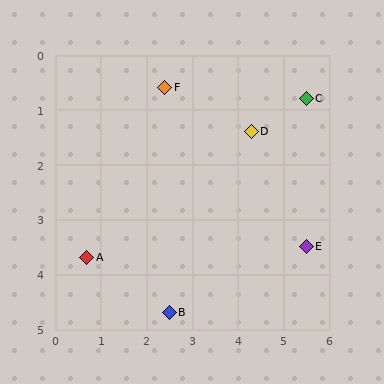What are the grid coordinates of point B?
Point B is at approximately (2.5, 4.7).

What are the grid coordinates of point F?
Point F is at approximately (2.4, 0.6).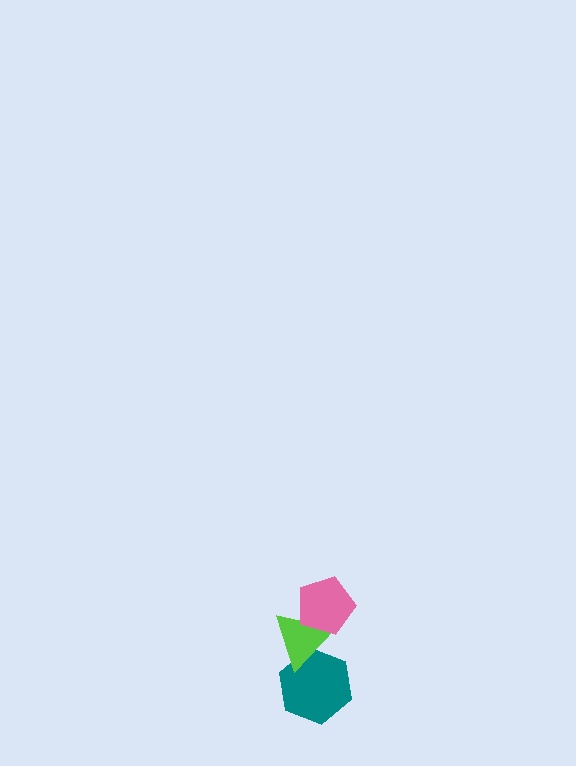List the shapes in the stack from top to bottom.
From top to bottom: the pink pentagon, the lime triangle, the teal hexagon.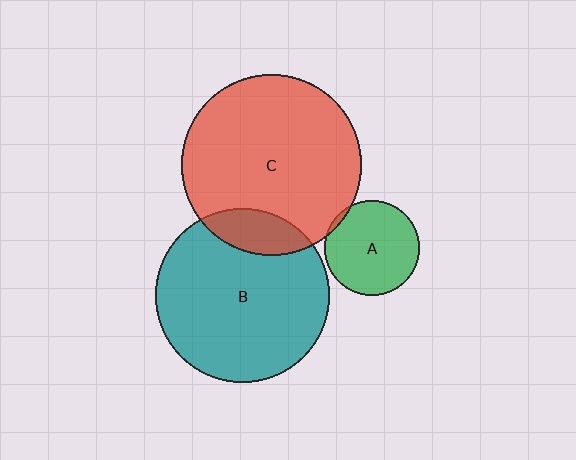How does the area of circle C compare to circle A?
Approximately 3.6 times.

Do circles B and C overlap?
Yes.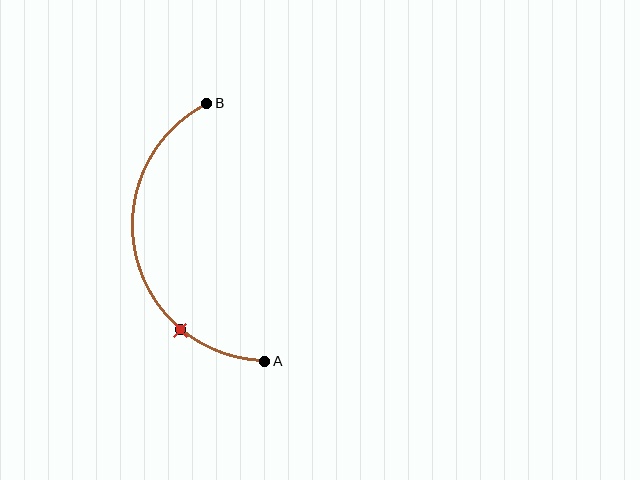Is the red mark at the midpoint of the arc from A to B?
No. The red mark lies on the arc but is closer to endpoint A. The arc midpoint would be at the point on the curve equidistant along the arc from both A and B.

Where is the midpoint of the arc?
The arc midpoint is the point on the curve farthest from the straight line joining A and B. It sits to the left of that line.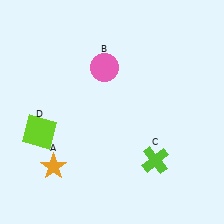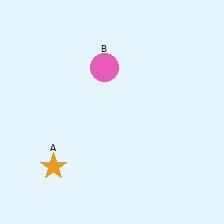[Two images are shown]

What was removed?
The lime cross (C), the lime square (D) were removed in Image 2.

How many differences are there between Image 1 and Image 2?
There are 2 differences between the two images.